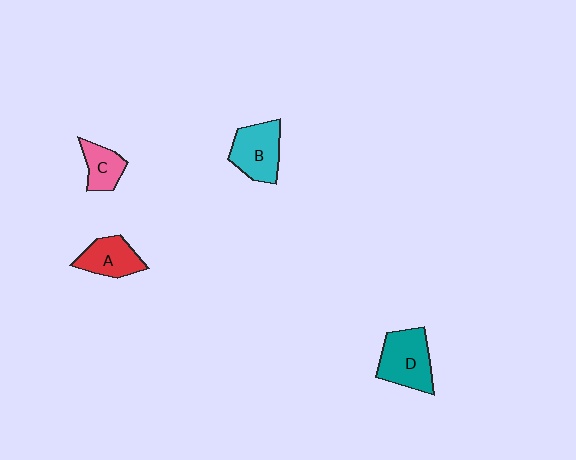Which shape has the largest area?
Shape D (teal).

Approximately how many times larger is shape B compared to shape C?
Approximately 1.6 times.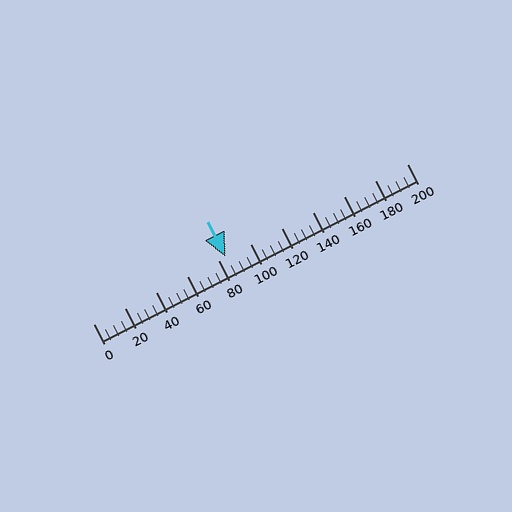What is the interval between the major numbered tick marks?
The major tick marks are spaced 20 units apart.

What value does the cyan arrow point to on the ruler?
The cyan arrow points to approximately 85.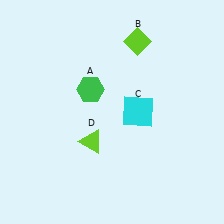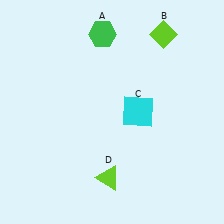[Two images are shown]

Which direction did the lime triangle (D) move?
The lime triangle (D) moved down.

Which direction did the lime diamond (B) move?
The lime diamond (B) moved right.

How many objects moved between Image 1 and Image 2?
3 objects moved between the two images.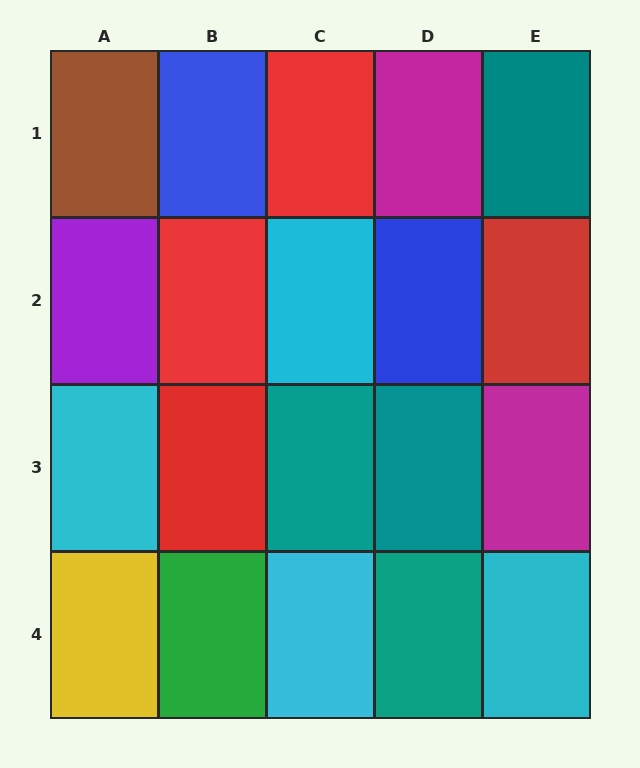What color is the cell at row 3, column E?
Magenta.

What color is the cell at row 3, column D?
Teal.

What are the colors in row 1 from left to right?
Brown, blue, red, magenta, teal.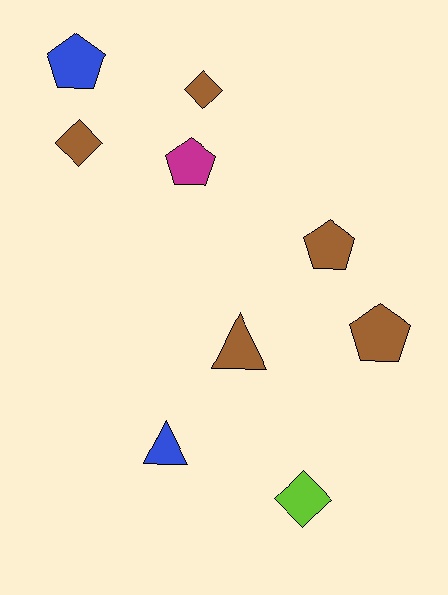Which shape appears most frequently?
Pentagon, with 4 objects.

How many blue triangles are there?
There is 1 blue triangle.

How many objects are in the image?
There are 9 objects.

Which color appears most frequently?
Brown, with 5 objects.